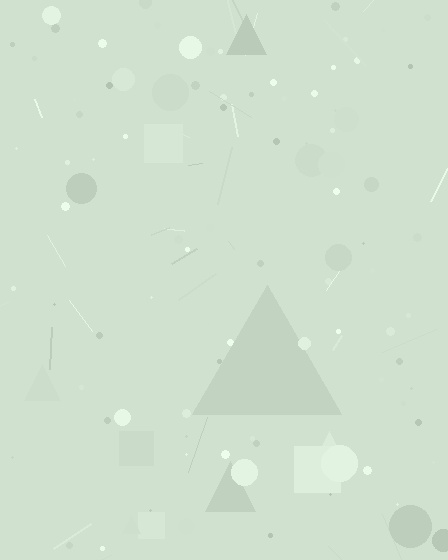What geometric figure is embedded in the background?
A triangle is embedded in the background.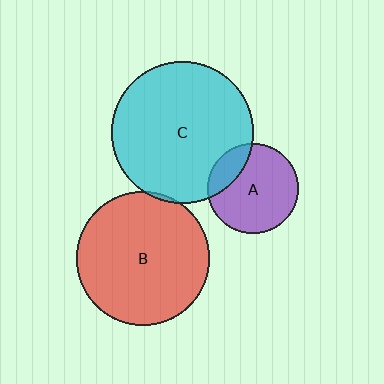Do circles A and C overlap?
Yes.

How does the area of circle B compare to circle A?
Approximately 2.2 times.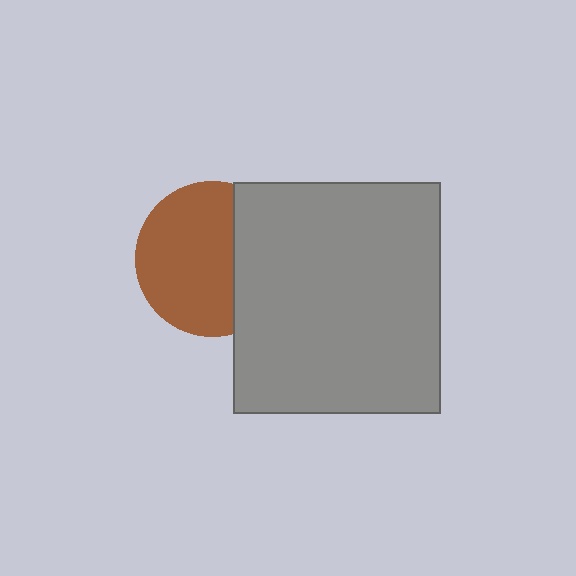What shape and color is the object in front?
The object in front is a gray rectangle.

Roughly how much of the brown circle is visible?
Most of it is visible (roughly 67%).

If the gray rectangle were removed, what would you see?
You would see the complete brown circle.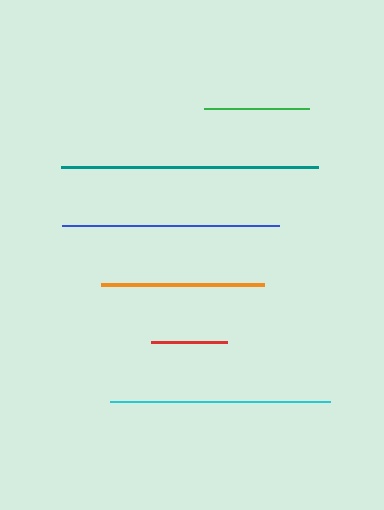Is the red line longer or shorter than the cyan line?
The cyan line is longer than the red line.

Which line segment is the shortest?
The red line is the shortest at approximately 76 pixels.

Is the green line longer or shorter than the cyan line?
The cyan line is longer than the green line.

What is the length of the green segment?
The green segment is approximately 105 pixels long.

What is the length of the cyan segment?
The cyan segment is approximately 220 pixels long.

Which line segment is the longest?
The teal line is the longest at approximately 256 pixels.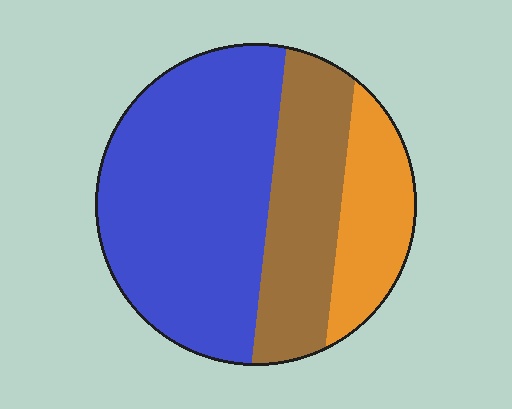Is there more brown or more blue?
Blue.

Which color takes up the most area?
Blue, at roughly 55%.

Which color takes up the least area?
Orange, at roughly 20%.